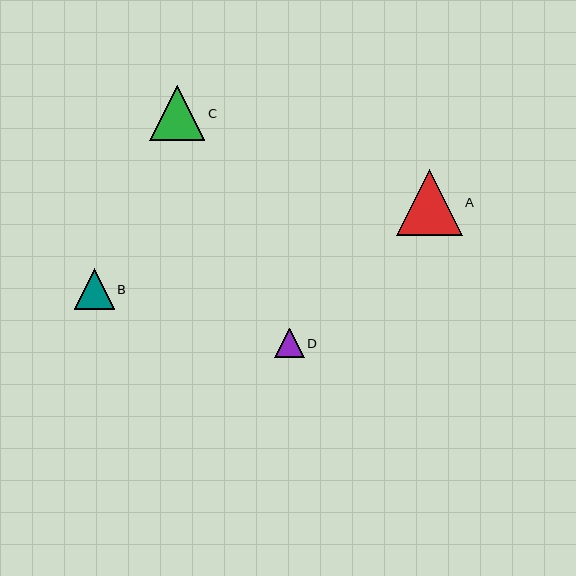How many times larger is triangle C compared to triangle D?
Triangle C is approximately 1.9 times the size of triangle D.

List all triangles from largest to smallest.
From largest to smallest: A, C, B, D.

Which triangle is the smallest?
Triangle D is the smallest with a size of approximately 29 pixels.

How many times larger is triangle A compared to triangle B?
Triangle A is approximately 1.6 times the size of triangle B.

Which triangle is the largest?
Triangle A is the largest with a size of approximately 65 pixels.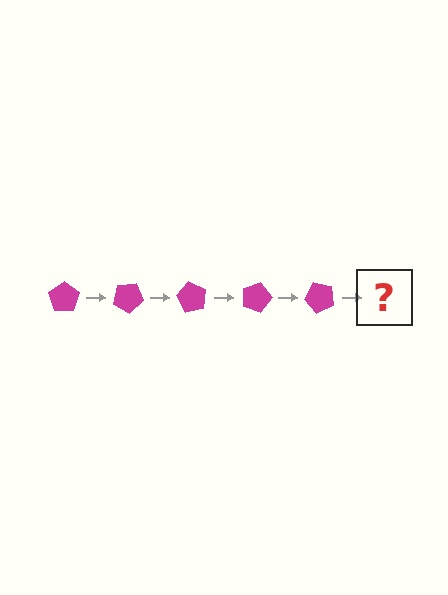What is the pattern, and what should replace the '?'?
The pattern is that the pentagon rotates 30 degrees each step. The '?' should be a magenta pentagon rotated 150 degrees.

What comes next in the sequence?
The next element should be a magenta pentagon rotated 150 degrees.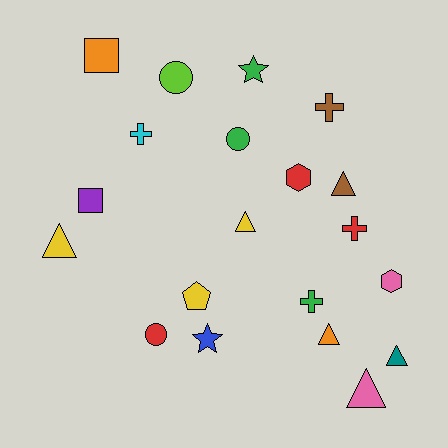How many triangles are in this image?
There are 6 triangles.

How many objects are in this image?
There are 20 objects.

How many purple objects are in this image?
There is 1 purple object.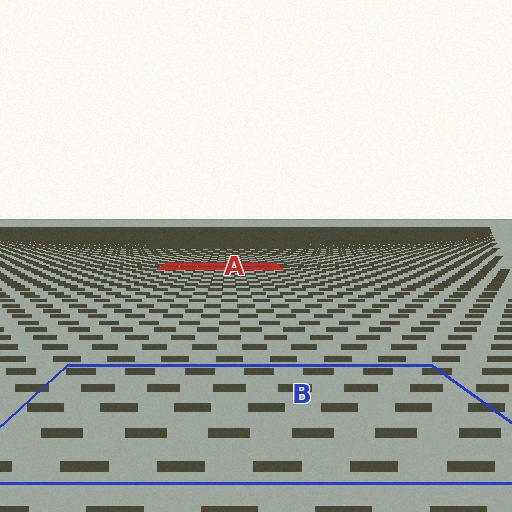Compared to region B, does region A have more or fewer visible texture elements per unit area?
Region A has more texture elements per unit area — they are packed more densely because it is farther away.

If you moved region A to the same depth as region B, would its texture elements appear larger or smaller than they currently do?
They would appear larger. At a closer depth, the same texture elements are projected at a bigger on-screen size.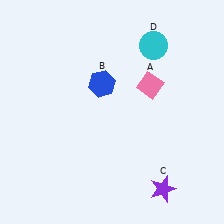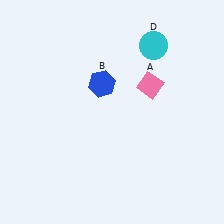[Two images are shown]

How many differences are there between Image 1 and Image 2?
There is 1 difference between the two images.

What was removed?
The purple star (C) was removed in Image 2.